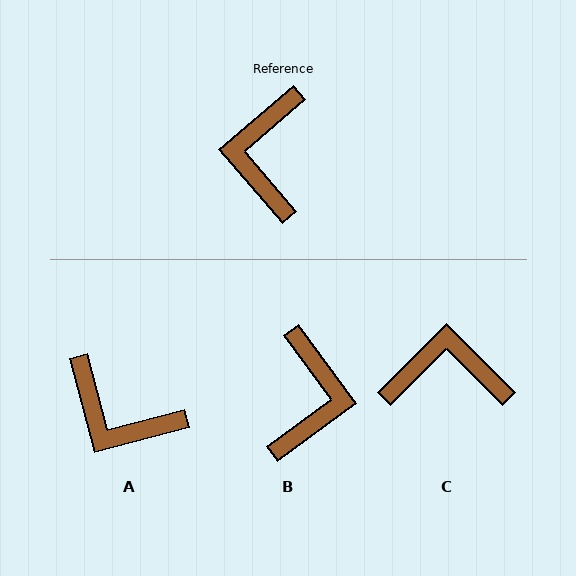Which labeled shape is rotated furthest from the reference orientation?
B, about 175 degrees away.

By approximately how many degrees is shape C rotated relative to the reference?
Approximately 86 degrees clockwise.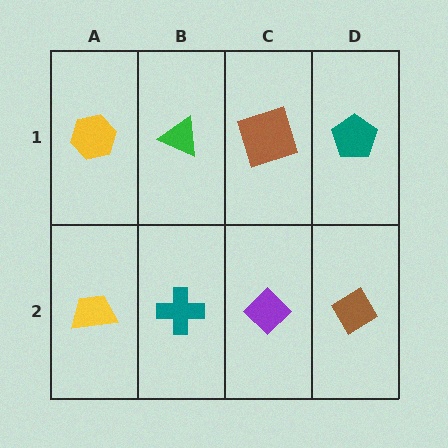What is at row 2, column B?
A teal cross.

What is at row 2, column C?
A purple diamond.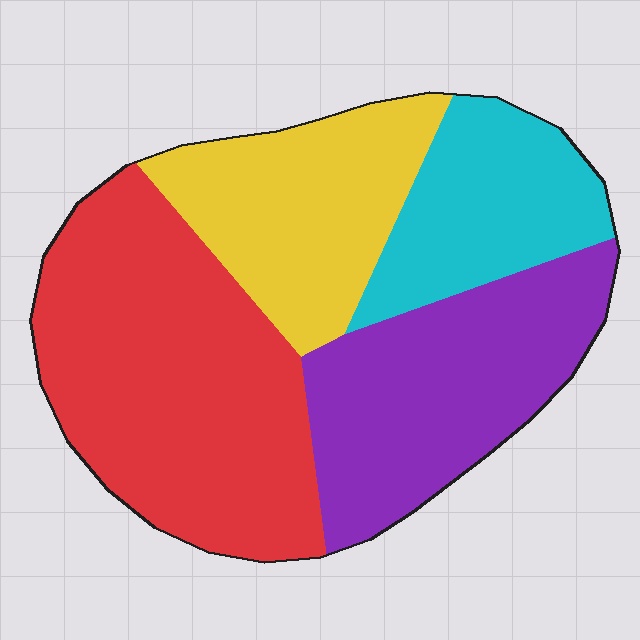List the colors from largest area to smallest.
From largest to smallest: red, purple, yellow, cyan.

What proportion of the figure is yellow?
Yellow covers about 20% of the figure.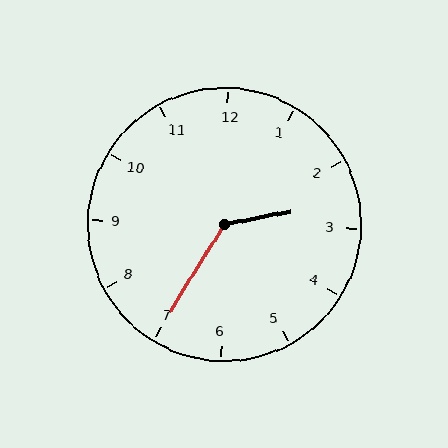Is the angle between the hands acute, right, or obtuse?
It is obtuse.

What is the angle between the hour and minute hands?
Approximately 132 degrees.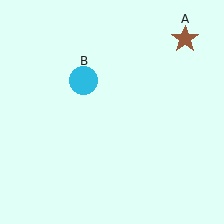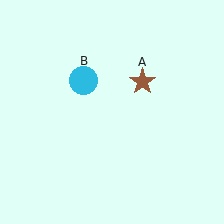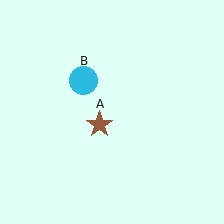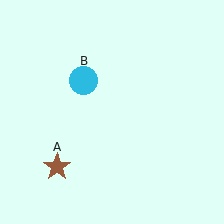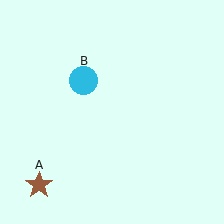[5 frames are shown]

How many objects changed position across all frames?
1 object changed position: brown star (object A).